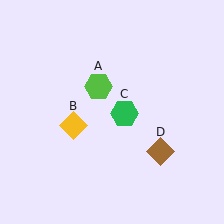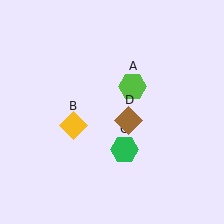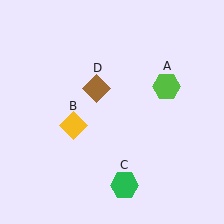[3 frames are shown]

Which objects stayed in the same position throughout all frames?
Yellow diamond (object B) remained stationary.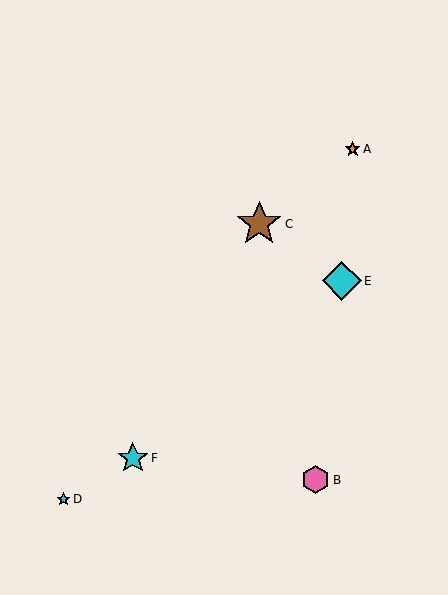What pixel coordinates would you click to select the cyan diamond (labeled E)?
Click at (342, 281) to select the cyan diamond E.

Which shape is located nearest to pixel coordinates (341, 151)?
The orange star (labeled A) at (353, 149) is nearest to that location.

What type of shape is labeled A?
Shape A is an orange star.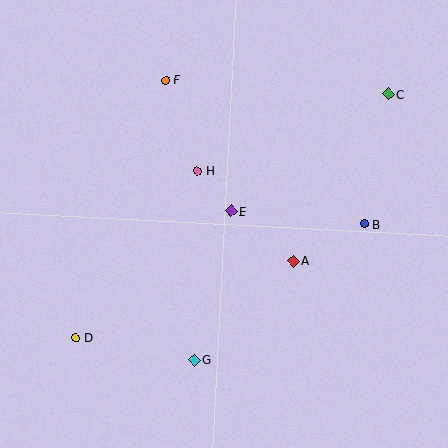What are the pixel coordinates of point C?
Point C is at (388, 94).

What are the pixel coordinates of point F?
Point F is at (166, 80).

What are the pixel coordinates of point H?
Point H is at (198, 171).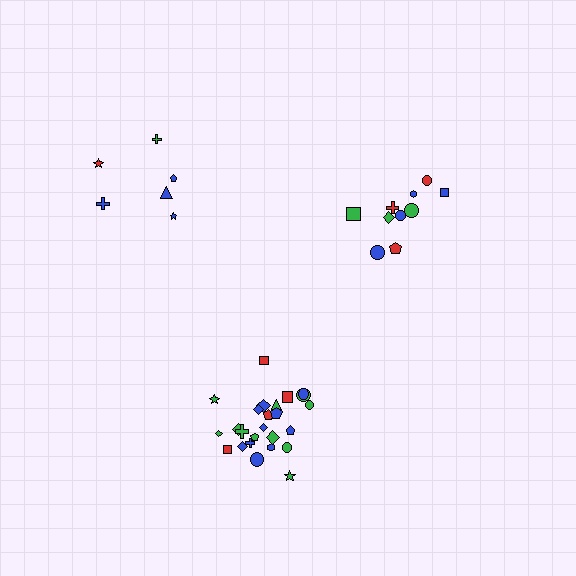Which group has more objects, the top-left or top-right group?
The top-right group.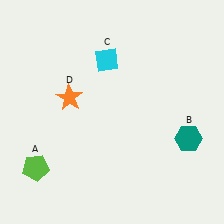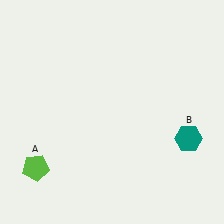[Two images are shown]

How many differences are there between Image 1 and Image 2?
There are 2 differences between the two images.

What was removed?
The cyan diamond (C), the orange star (D) were removed in Image 2.